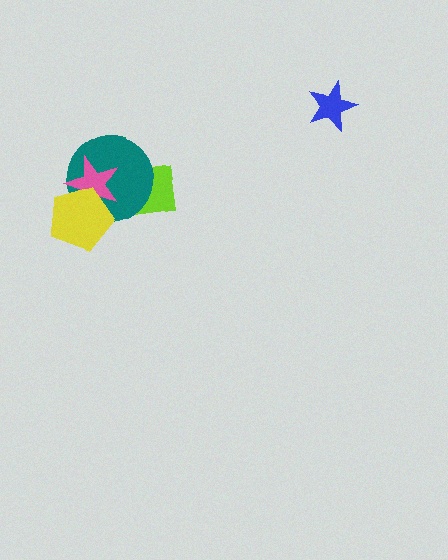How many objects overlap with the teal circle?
3 objects overlap with the teal circle.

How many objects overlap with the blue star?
0 objects overlap with the blue star.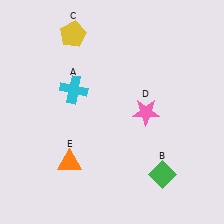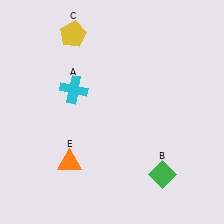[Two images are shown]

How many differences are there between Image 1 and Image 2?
There is 1 difference between the two images.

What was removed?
The pink star (D) was removed in Image 2.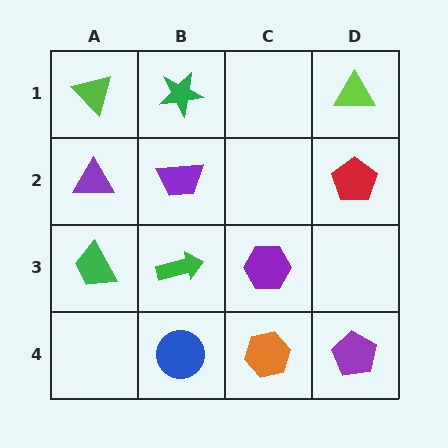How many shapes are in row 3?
3 shapes.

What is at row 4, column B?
A blue circle.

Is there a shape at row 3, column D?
No, that cell is empty.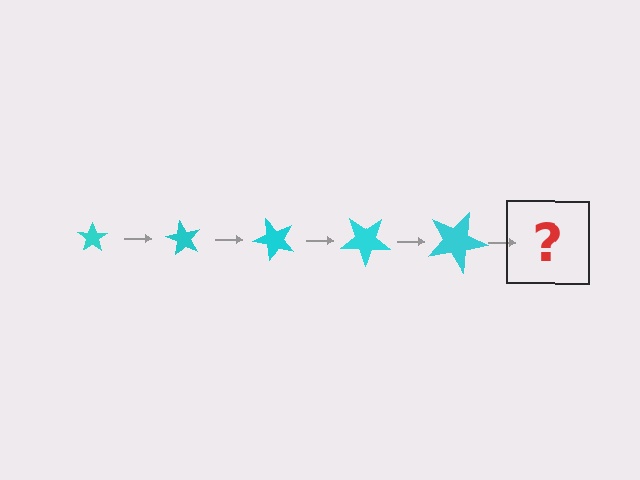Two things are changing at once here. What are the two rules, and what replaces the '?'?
The two rules are that the star grows larger each step and it rotates 60 degrees each step. The '?' should be a star, larger than the previous one and rotated 300 degrees from the start.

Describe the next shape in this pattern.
It should be a star, larger than the previous one and rotated 300 degrees from the start.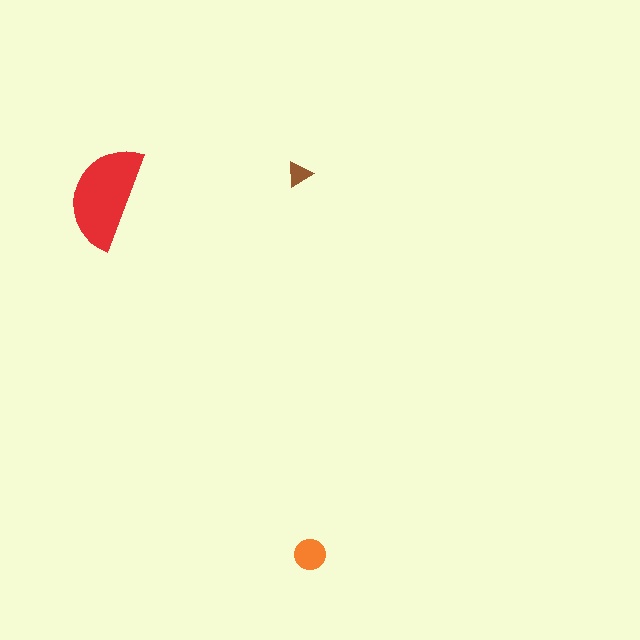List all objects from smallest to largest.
The brown triangle, the orange circle, the red semicircle.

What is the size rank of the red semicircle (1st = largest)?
1st.